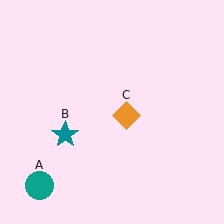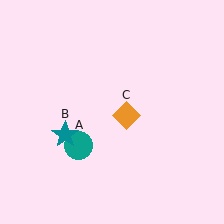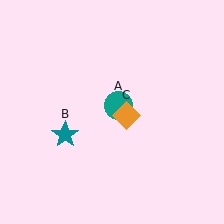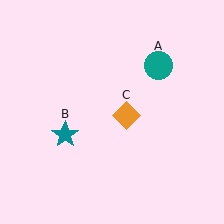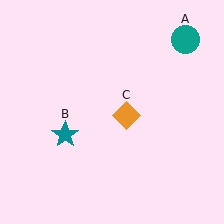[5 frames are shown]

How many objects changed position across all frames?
1 object changed position: teal circle (object A).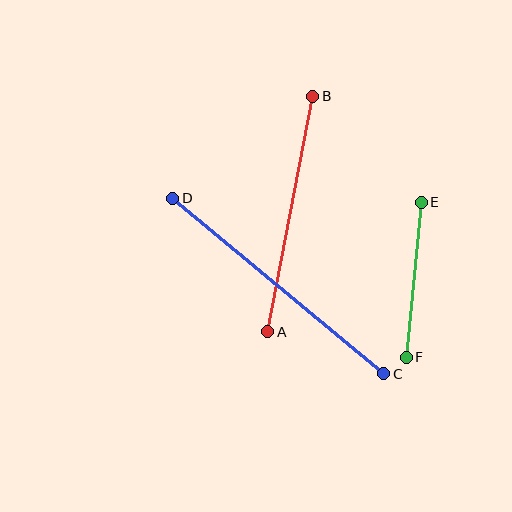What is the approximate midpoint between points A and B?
The midpoint is at approximately (290, 214) pixels.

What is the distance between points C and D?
The distance is approximately 274 pixels.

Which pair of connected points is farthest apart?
Points C and D are farthest apart.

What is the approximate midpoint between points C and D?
The midpoint is at approximately (278, 286) pixels.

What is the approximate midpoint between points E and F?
The midpoint is at approximately (414, 280) pixels.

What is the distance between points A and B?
The distance is approximately 240 pixels.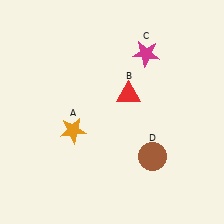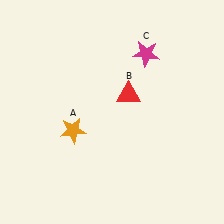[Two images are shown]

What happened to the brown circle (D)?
The brown circle (D) was removed in Image 2. It was in the bottom-right area of Image 1.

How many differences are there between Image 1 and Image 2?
There is 1 difference between the two images.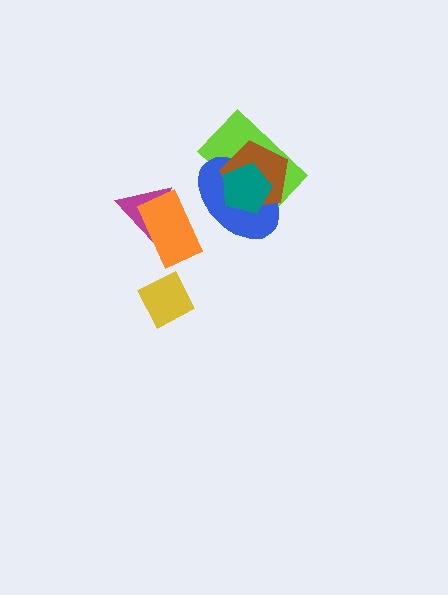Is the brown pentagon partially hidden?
Yes, it is partially covered by another shape.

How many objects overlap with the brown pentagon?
3 objects overlap with the brown pentagon.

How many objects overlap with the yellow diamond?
0 objects overlap with the yellow diamond.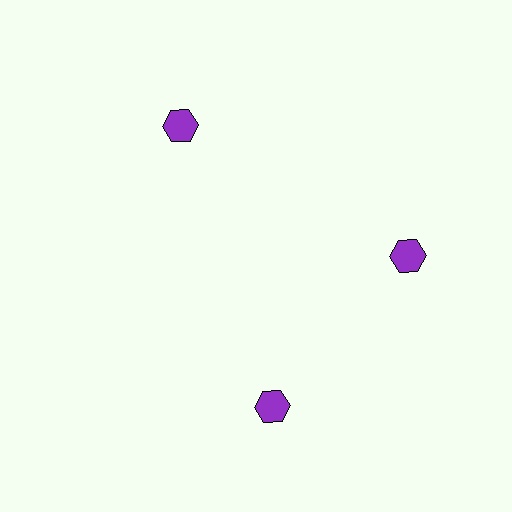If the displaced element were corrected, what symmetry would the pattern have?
It would have 3-fold rotational symmetry — the pattern would map onto itself every 120 degrees.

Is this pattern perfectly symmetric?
No. The 3 purple hexagons are arranged in a ring, but one element near the 7 o'clock position is rotated out of alignment along the ring, breaking the 3-fold rotational symmetry.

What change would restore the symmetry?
The symmetry would be restored by rotating it back into even spacing with its neighbors so that all 3 hexagons sit at equal angles and equal distance from the center.